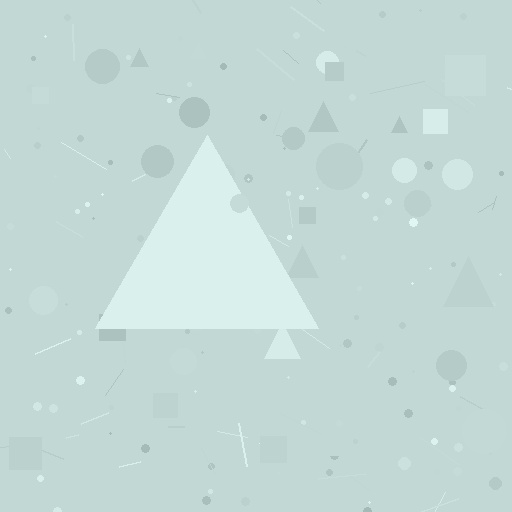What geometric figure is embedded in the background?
A triangle is embedded in the background.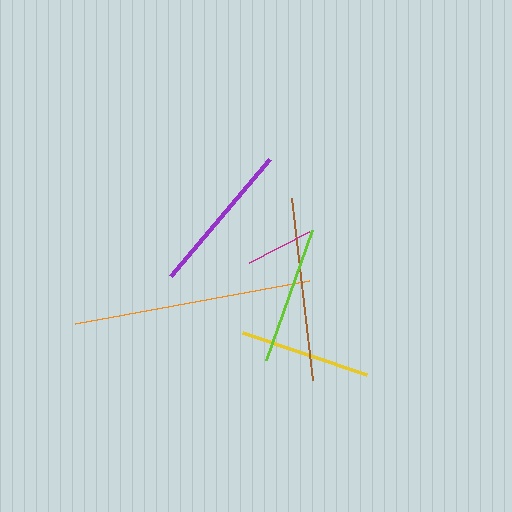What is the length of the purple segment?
The purple segment is approximately 153 pixels long.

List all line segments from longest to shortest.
From longest to shortest: orange, brown, purple, lime, yellow, magenta.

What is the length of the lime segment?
The lime segment is approximately 138 pixels long.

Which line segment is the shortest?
The magenta line is the shortest at approximately 68 pixels.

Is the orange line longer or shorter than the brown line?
The orange line is longer than the brown line.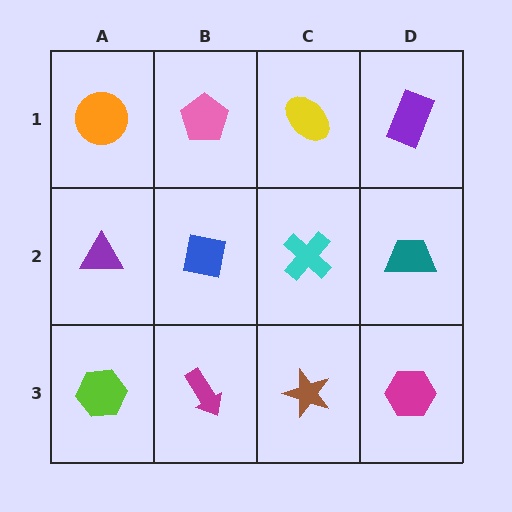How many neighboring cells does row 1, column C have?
3.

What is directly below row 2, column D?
A magenta hexagon.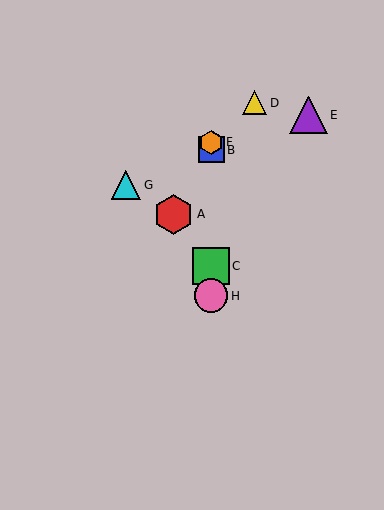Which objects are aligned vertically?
Objects B, C, F, H are aligned vertically.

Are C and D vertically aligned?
No, C is at x≈211 and D is at x≈255.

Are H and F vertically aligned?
Yes, both are at x≈211.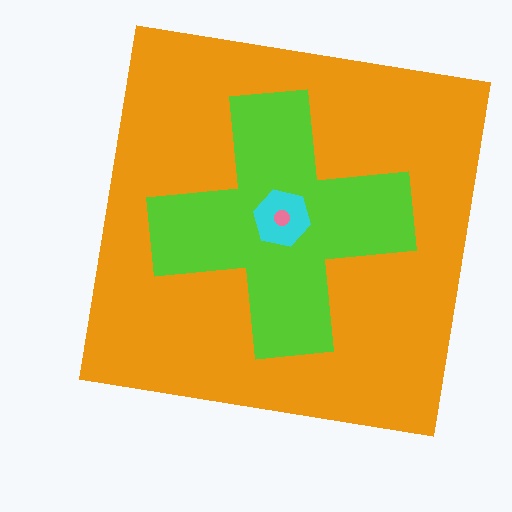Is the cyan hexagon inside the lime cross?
Yes.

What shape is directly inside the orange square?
The lime cross.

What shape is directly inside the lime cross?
The cyan hexagon.